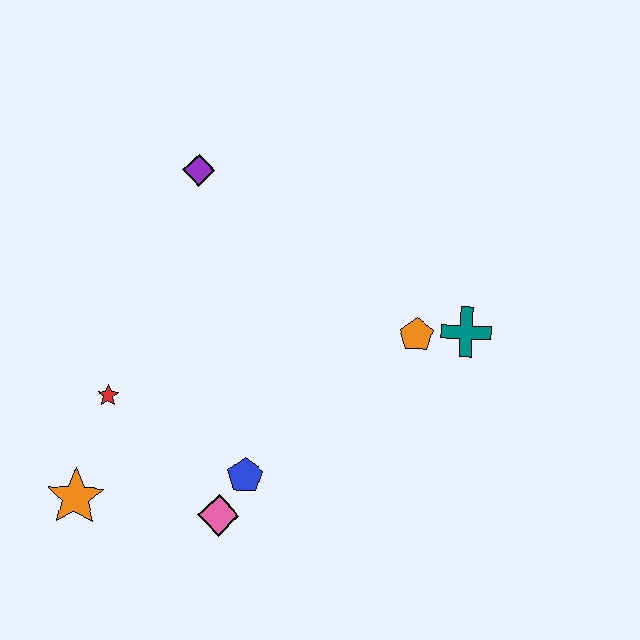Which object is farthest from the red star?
The teal cross is farthest from the red star.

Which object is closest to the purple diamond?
The red star is closest to the purple diamond.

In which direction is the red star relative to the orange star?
The red star is above the orange star.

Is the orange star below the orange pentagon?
Yes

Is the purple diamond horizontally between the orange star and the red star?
No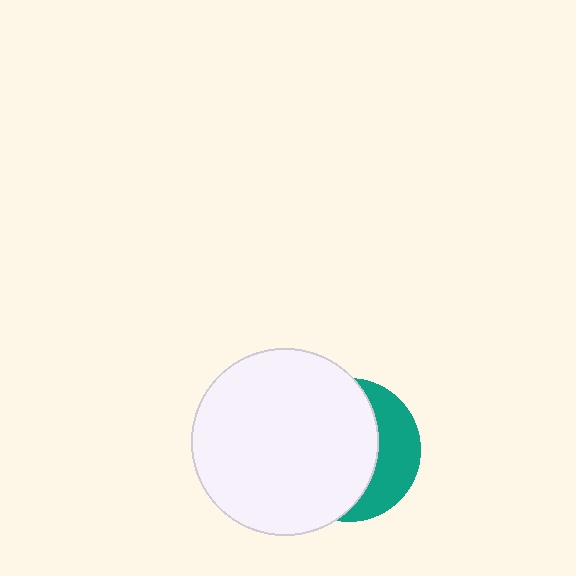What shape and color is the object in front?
The object in front is a white circle.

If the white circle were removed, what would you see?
You would see the complete teal circle.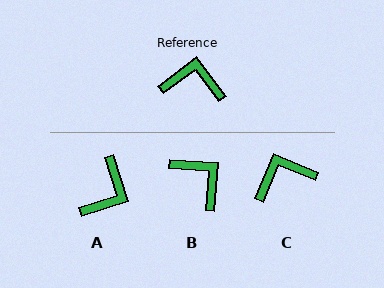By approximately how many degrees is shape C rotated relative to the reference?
Approximately 30 degrees counter-clockwise.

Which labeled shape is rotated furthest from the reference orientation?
A, about 109 degrees away.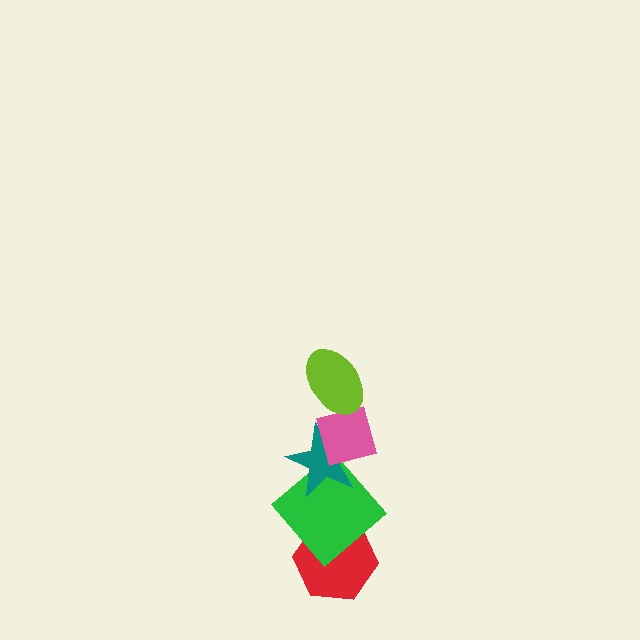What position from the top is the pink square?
The pink square is 2nd from the top.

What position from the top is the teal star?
The teal star is 3rd from the top.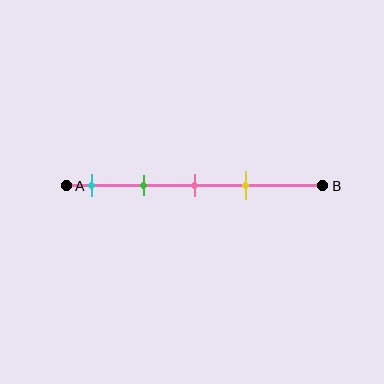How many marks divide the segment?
There are 4 marks dividing the segment.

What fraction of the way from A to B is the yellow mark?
The yellow mark is approximately 70% (0.7) of the way from A to B.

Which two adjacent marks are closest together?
The pink and yellow marks are the closest adjacent pair.